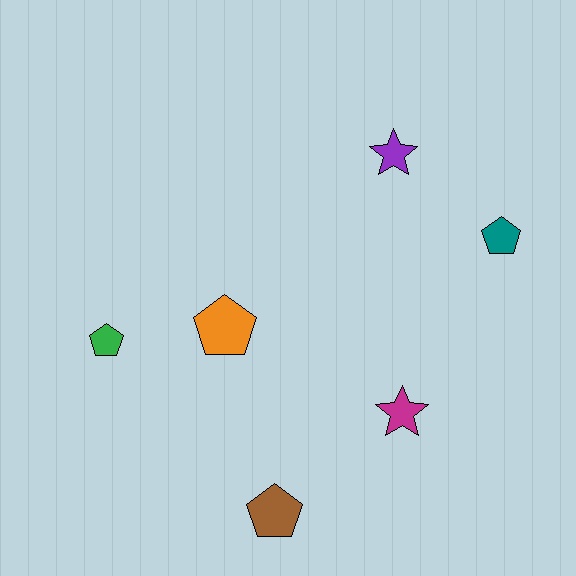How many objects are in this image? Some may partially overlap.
There are 6 objects.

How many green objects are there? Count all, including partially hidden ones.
There is 1 green object.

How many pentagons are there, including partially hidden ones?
There are 4 pentagons.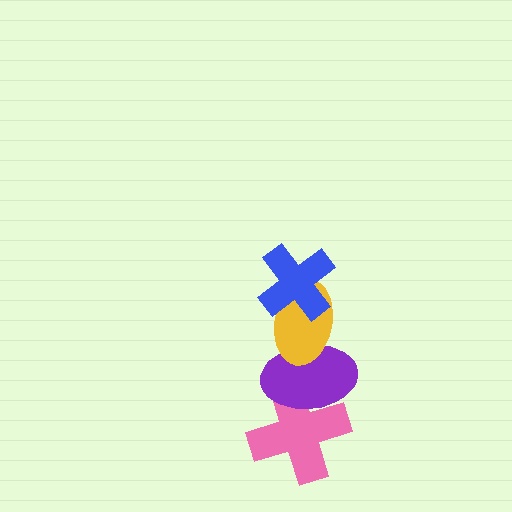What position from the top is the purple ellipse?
The purple ellipse is 3rd from the top.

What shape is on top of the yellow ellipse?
The blue cross is on top of the yellow ellipse.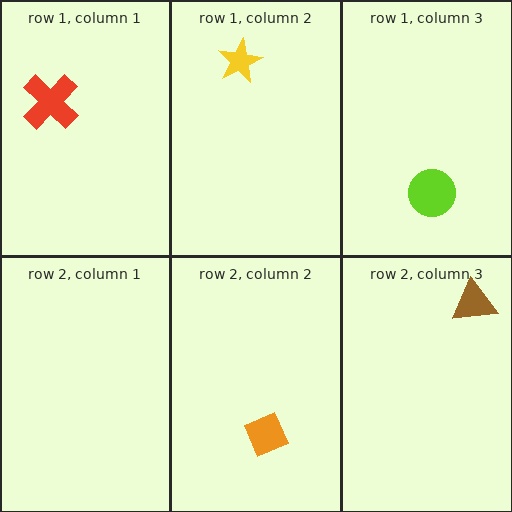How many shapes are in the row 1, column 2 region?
1.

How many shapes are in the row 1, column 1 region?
1.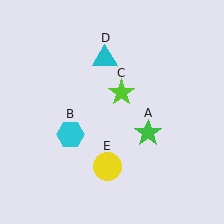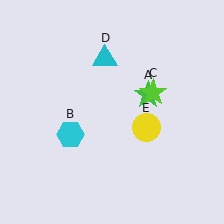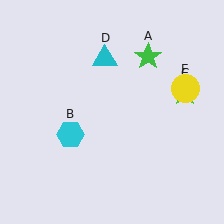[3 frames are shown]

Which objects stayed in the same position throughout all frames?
Cyan hexagon (object B) and cyan triangle (object D) remained stationary.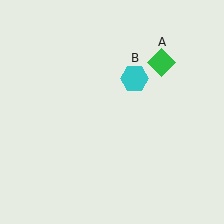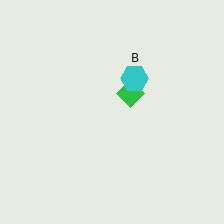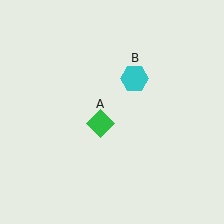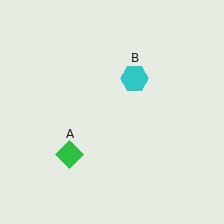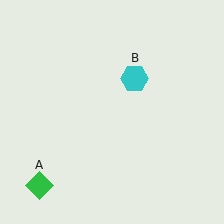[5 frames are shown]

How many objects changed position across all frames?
1 object changed position: green diamond (object A).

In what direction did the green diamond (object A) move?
The green diamond (object A) moved down and to the left.